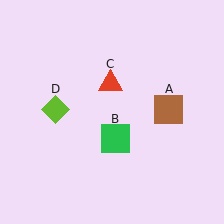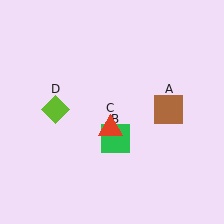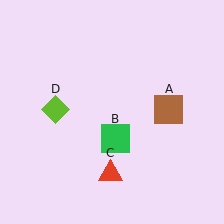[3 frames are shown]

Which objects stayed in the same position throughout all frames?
Brown square (object A) and green square (object B) and lime diamond (object D) remained stationary.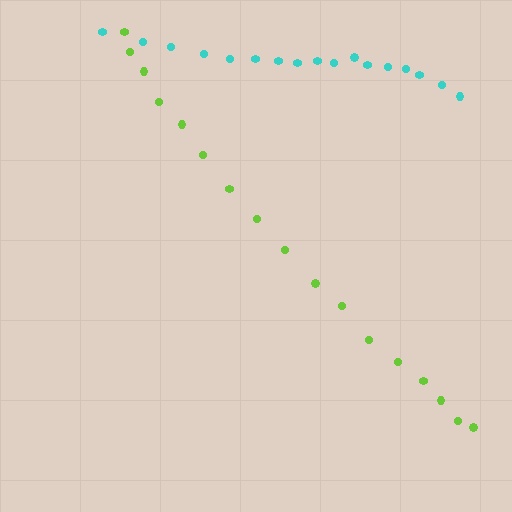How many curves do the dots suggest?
There are 2 distinct paths.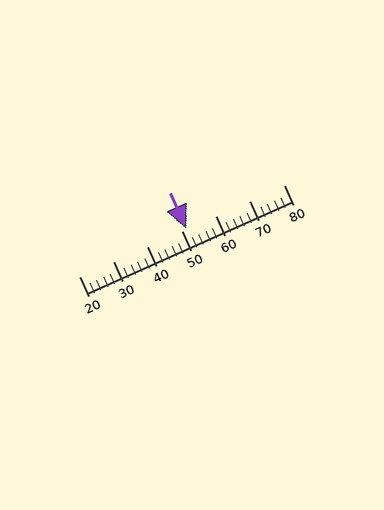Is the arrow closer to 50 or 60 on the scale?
The arrow is closer to 50.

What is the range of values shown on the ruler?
The ruler shows values from 20 to 80.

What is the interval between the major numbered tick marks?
The major tick marks are spaced 10 units apart.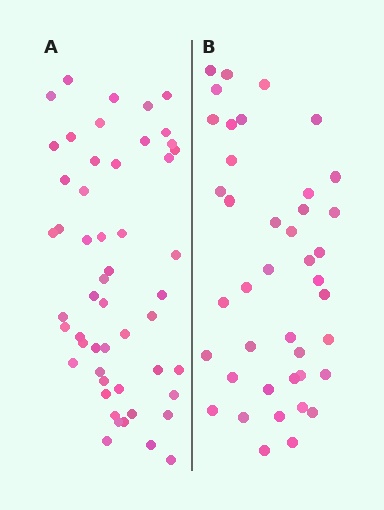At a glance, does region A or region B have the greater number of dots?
Region A (the left region) has more dots.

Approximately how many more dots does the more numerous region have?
Region A has roughly 12 or so more dots than region B.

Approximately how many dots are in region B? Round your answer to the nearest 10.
About 40 dots. (The exact count is 41, which rounds to 40.)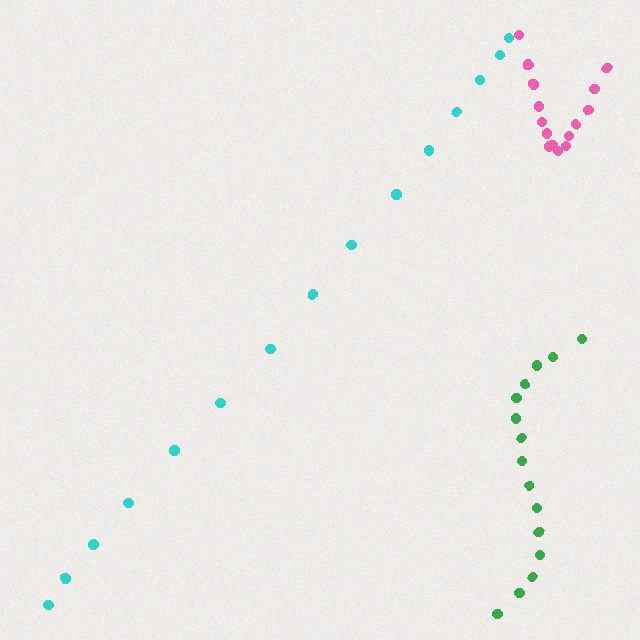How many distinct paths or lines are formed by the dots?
There are 3 distinct paths.